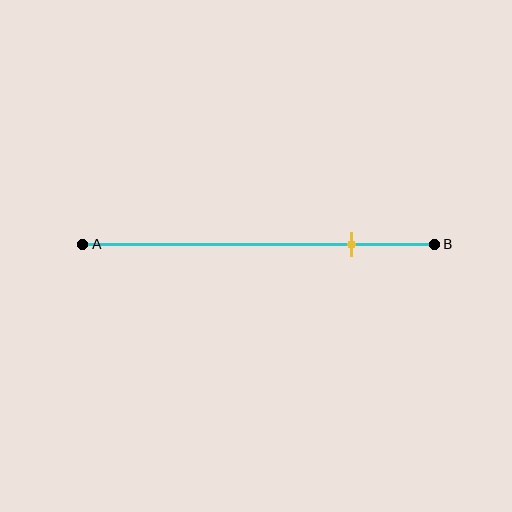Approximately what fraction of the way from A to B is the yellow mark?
The yellow mark is approximately 75% of the way from A to B.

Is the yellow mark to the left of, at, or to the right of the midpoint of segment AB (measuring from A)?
The yellow mark is to the right of the midpoint of segment AB.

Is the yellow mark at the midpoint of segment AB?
No, the mark is at about 75% from A, not at the 50% midpoint.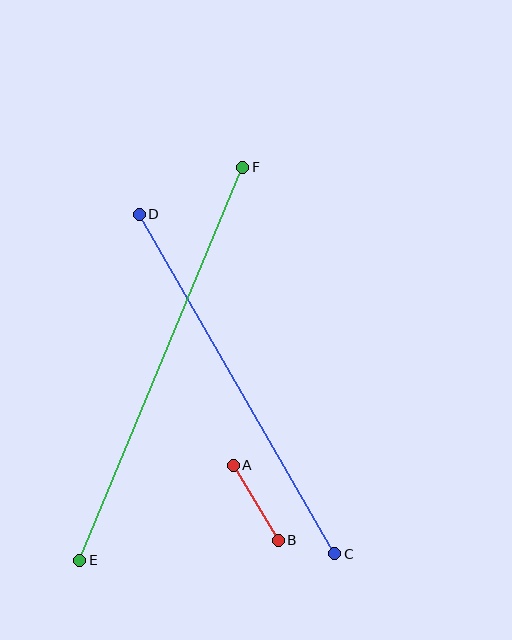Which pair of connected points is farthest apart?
Points E and F are farthest apart.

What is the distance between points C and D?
The distance is approximately 392 pixels.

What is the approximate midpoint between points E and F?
The midpoint is at approximately (161, 364) pixels.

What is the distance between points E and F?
The distance is approximately 425 pixels.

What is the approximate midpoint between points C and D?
The midpoint is at approximately (237, 384) pixels.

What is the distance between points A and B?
The distance is approximately 88 pixels.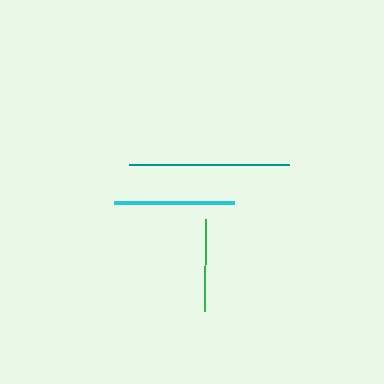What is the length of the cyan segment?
The cyan segment is approximately 119 pixels long.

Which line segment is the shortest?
The green line is the shortest at approximately 92 pixels.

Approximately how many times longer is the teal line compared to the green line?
The teal line is approximately 1.7 times the length of the green line.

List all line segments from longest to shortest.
From longest to shortest: teal, cyan, green.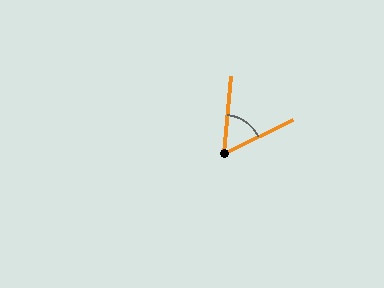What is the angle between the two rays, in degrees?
Approximately 58 degrees.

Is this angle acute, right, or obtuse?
It is acute.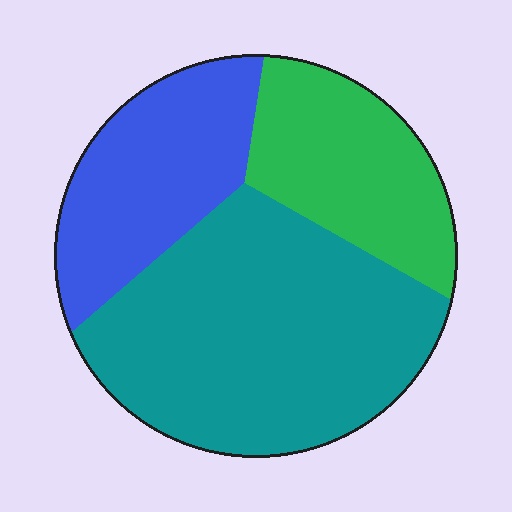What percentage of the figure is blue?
Blue takes up between a quarter and a half of the figure.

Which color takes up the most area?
Teal, at roughly 50%.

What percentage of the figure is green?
Green takes up about one quarter (1/4) of the figure.